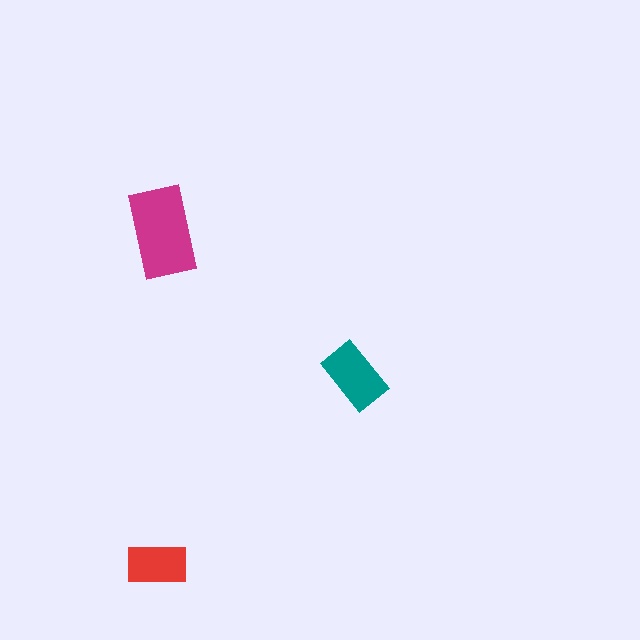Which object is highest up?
The magenta rectangle is topmost.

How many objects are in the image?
There are 3 objects in the image.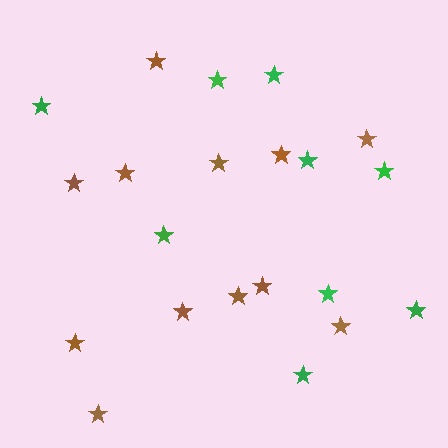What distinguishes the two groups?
There are 2 groups: one group of brown stars (12) and one group of green stars (9).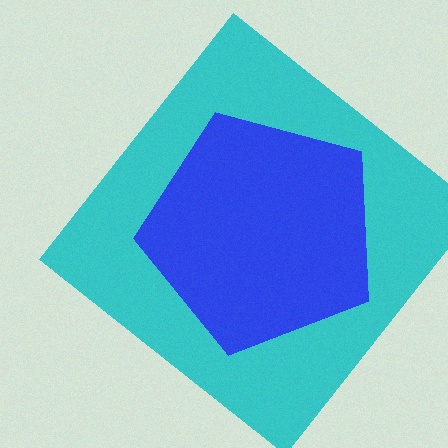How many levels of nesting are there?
2.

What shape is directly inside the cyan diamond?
The blue pentagon.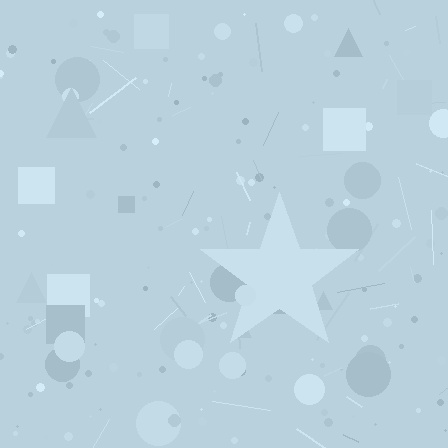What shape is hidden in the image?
A star is hidden in the image.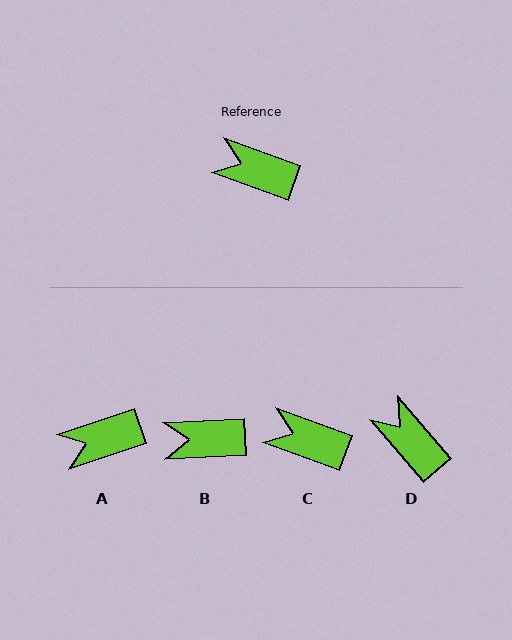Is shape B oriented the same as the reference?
No, it is off by about 23 degrees.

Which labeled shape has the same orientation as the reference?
C.